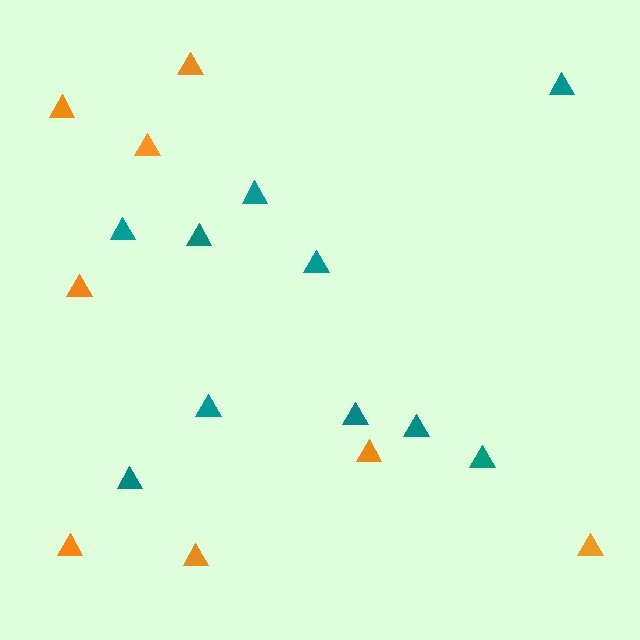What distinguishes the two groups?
There are 2 groups: one group of orange triangles (8) and one group of teal triangles (10).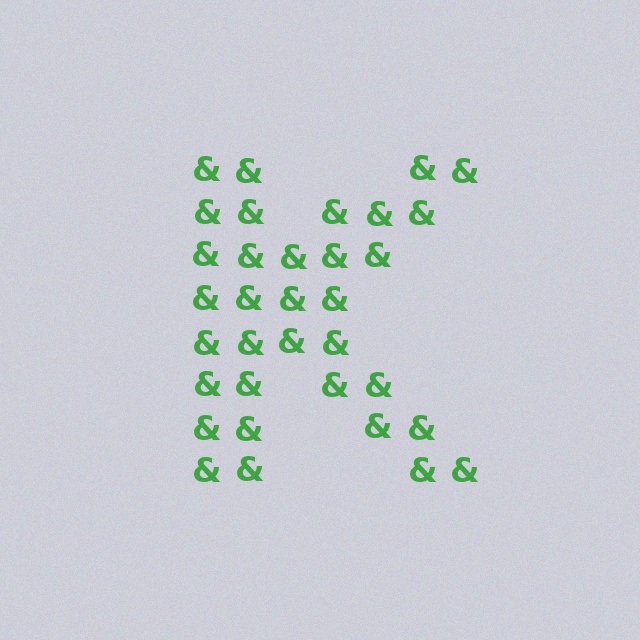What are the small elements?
The small elements are ampersands.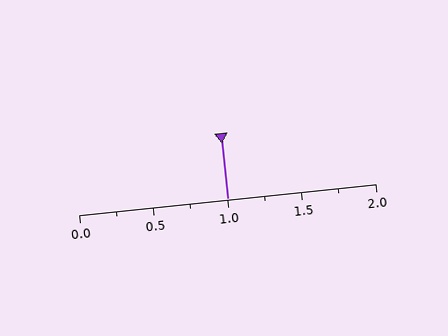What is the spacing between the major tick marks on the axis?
The major ticks are spaced 0.5 apart.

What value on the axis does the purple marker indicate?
The marker indicates approximately 1.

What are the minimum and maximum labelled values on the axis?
The axis runs from 0.0 to 2.0.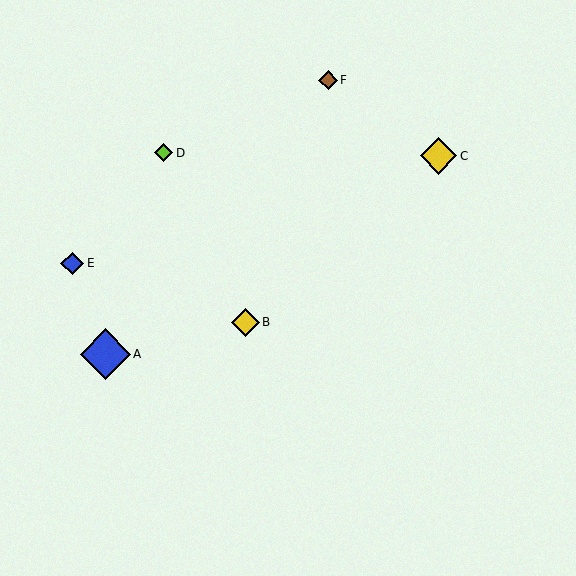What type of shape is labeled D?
Shape D is a lime diamond.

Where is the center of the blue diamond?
The center of the blue diamond is at (72, 263).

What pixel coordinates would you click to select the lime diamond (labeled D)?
Click at (164, 153) to select the lime diamond D.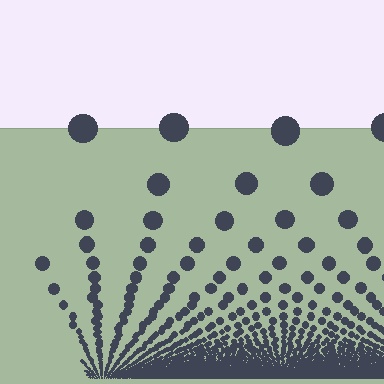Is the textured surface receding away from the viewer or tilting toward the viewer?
The surface appears to tilt toward the viewer. Texture elements get larger and sparser toward the top.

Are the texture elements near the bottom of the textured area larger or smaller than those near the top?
Smaller. The gradient is inverted — elements near the bottom are smaller and denser.